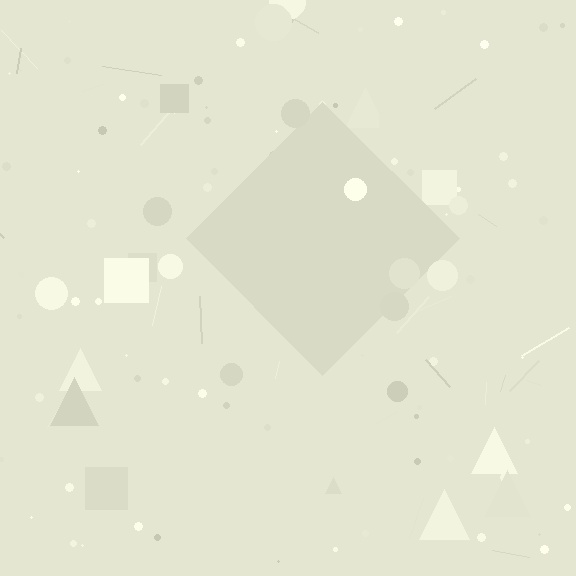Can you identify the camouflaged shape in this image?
The camouflaged shape is a diamond.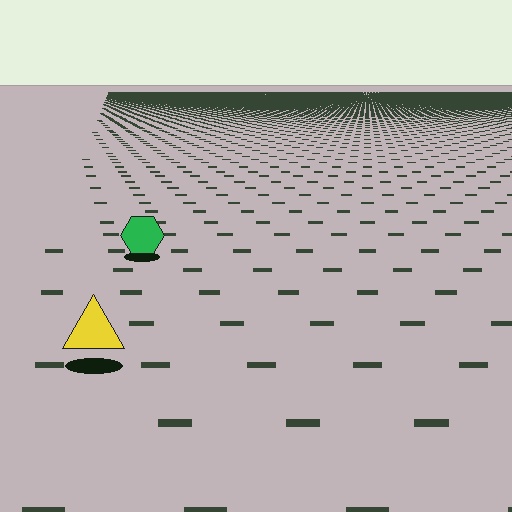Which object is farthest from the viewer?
The green hexagon is farthest from the viewer. It appears smaller and the ground texture around it is denser.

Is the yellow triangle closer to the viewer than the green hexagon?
Yes. The yellow triangle is closer — you can tell from the texture gradient: the ground texture is coarser near it.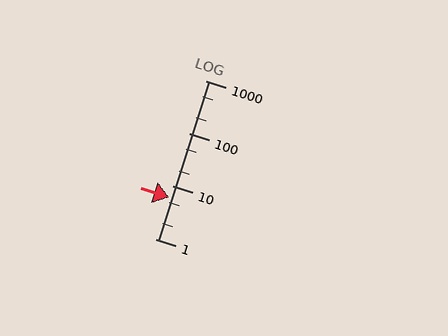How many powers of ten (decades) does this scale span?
The scale spans 3 decades, from 1 to 1000.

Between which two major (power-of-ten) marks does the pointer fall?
The pointer is between 1 and 10.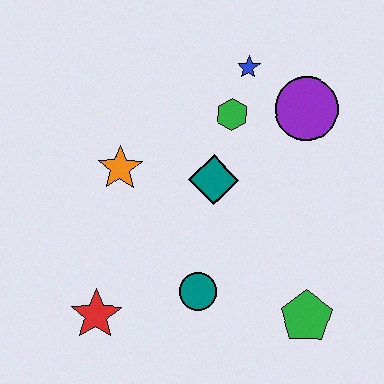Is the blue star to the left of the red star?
No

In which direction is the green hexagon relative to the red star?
The green hexagon is above the red star.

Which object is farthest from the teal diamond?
The red star is farthest from the teal diamond.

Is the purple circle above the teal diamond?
Yes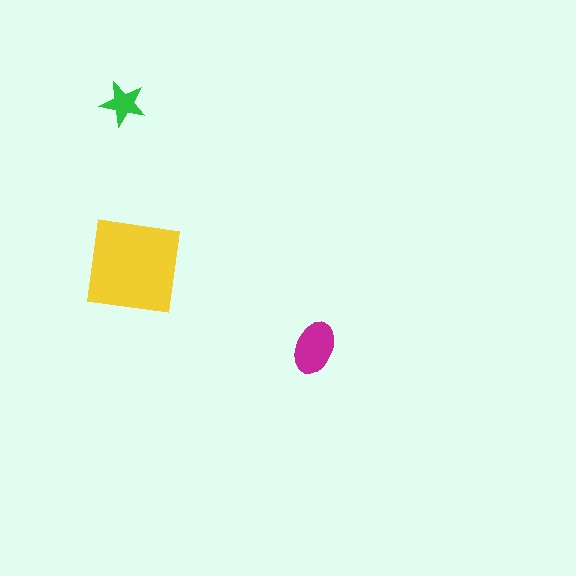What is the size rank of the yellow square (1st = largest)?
1st.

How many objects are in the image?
There are 3 objects in the image.